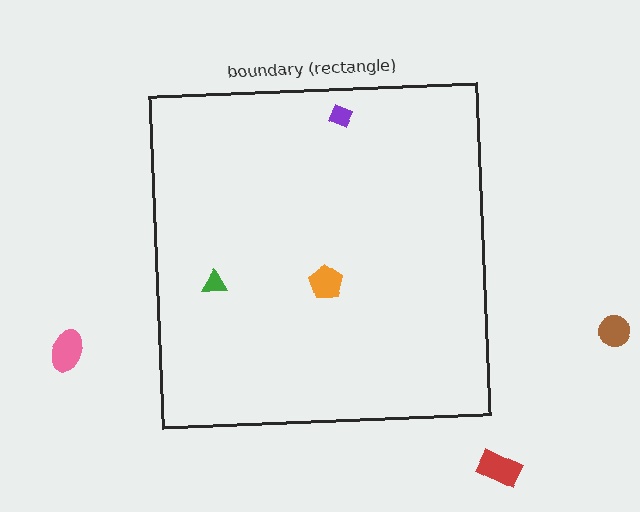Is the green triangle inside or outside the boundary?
Inside.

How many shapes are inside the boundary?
3 inside, 3 outside.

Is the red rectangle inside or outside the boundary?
Outside.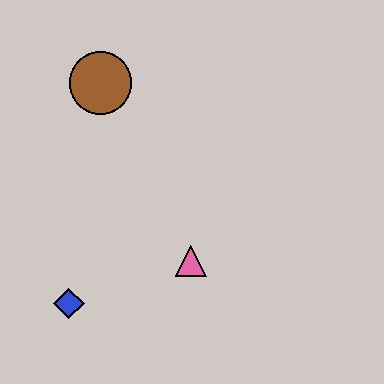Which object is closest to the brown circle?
The pink triangle is closest to the brown circle.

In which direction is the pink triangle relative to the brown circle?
The pink triangle is below the brown circle.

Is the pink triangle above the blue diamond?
Yes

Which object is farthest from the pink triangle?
The brown circle is farthest from the pink triangle.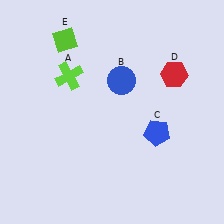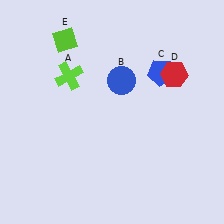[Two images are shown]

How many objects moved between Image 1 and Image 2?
1 object moved between the two images.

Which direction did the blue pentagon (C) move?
The blue pentagon (C) moved up.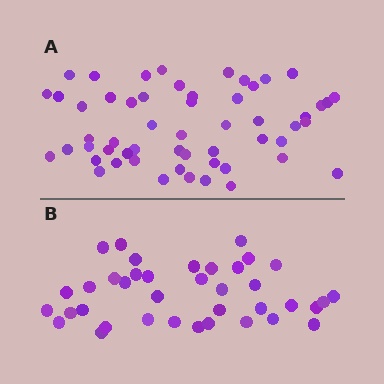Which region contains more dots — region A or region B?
Region A (the top region) has more dots.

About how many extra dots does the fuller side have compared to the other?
Region A has approximately 15 more dots than region B.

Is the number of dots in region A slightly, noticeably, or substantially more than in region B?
Region A has noticeably more, but not dramatically so. The ratio is roughly 1.4 to 1.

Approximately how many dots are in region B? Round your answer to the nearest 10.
About 40 dots. (The exact count is 38, which rounds to 40.)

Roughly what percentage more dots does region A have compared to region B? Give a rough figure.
About 45% more.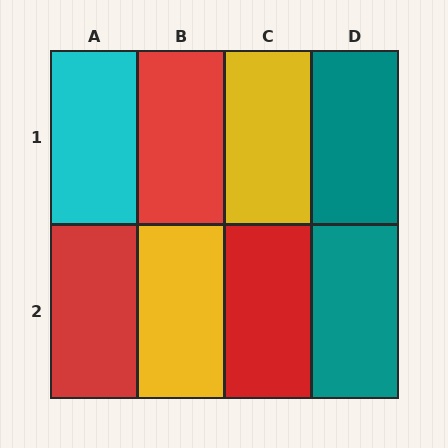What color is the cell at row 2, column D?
Teal.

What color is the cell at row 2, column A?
Red.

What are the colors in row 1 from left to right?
Cyan, red, yellow, teal.